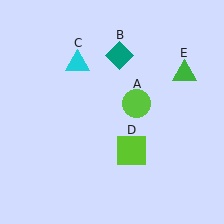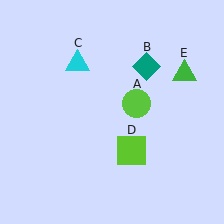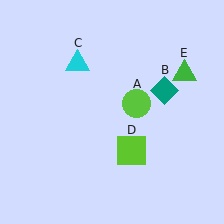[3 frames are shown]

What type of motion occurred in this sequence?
The teal diamond (object B) rotated clockwise around the center of the scene.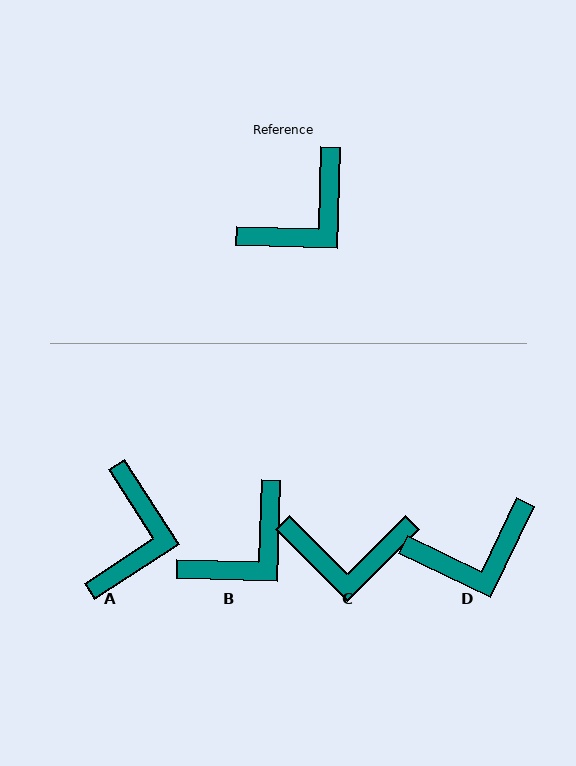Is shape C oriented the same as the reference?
No, it is off by about 43 degrees.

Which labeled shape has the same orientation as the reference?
B.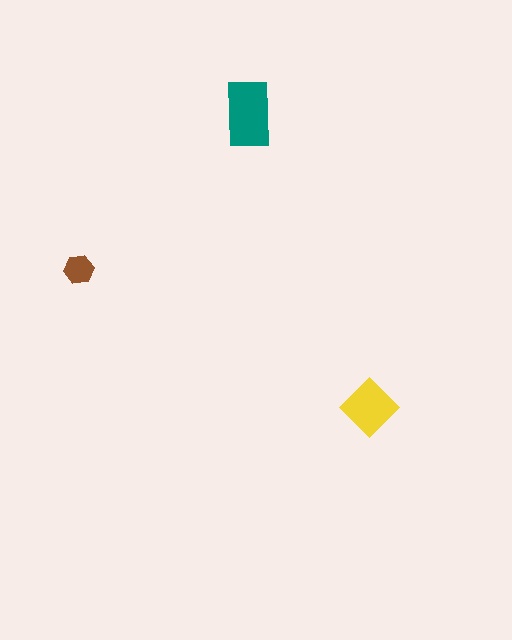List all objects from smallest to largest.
The brown hexagon, the yellow diamond, the teal rectangle.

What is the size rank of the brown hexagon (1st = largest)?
3rd.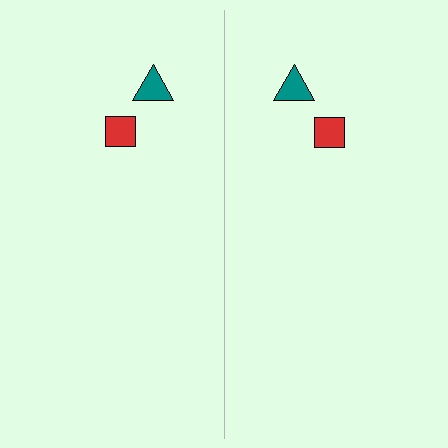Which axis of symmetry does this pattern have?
The pattern has a vertical axis of symmetry running through the center of the image.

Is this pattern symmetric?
Yes, this pattern has bilateral (reflection) symmetry.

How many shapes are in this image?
There are 4 shapes in this image.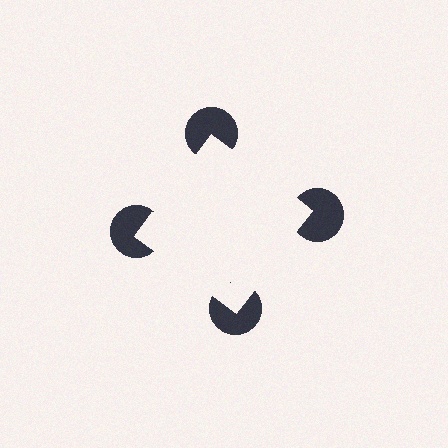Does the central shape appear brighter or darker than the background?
It typically appears slightly brighter than the background, even though no actual brightness change is drawn.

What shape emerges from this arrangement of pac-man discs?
An illusory square — its edges are inferred from the aligned wedge cuts in the pac-man discs, not physically drawn.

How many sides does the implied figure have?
4 sides.